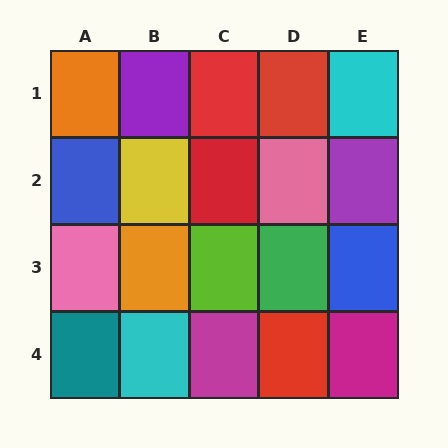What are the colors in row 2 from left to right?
Blue, yellow, red, pink, purple.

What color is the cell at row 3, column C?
Lime.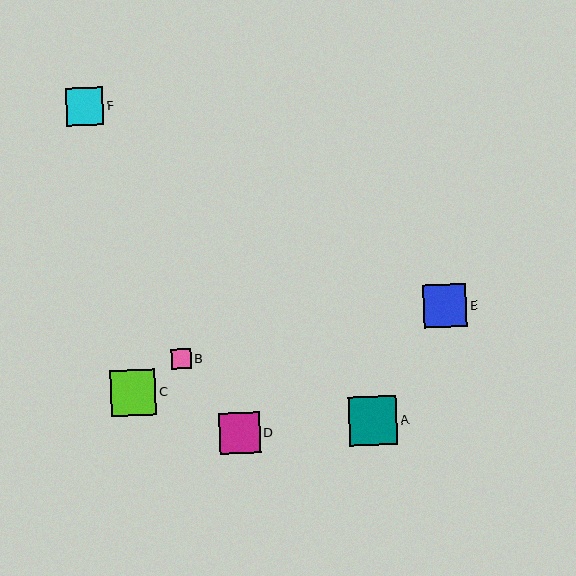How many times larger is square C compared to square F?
Square C is approximately 1.2 times the size of square F.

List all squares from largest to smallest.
From largest to smallest: A, C, E, D, F, B.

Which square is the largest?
Square A is the largest with a size of approximately 49 pixels.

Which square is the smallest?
Square B is the smallest with a size of approximately 20 pixels.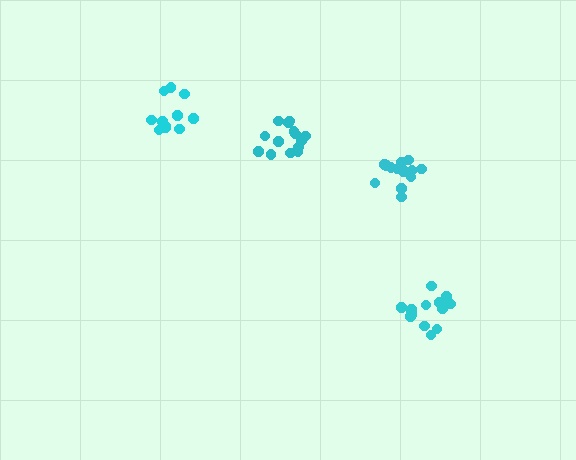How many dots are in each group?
Group 1: 13 dots, Group 2: 15 dots, Group 3: 14 dots, Group 4: 11 dots (53 total).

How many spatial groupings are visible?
There are 4 spatial groupings.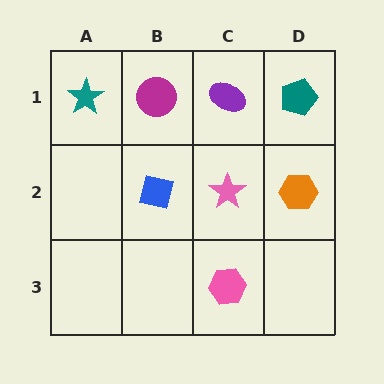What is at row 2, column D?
An orange hexagon.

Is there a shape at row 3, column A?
No, that cell is empty.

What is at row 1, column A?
A teal star.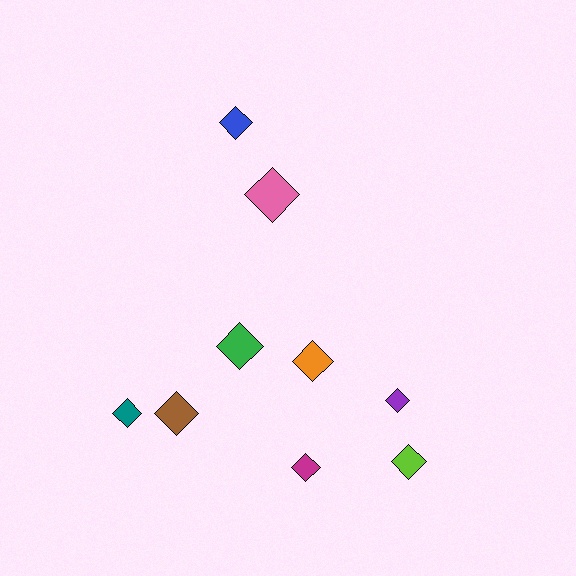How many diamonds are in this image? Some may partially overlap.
There are 9 diamonds.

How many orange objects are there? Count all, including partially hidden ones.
There is 1 orange object.